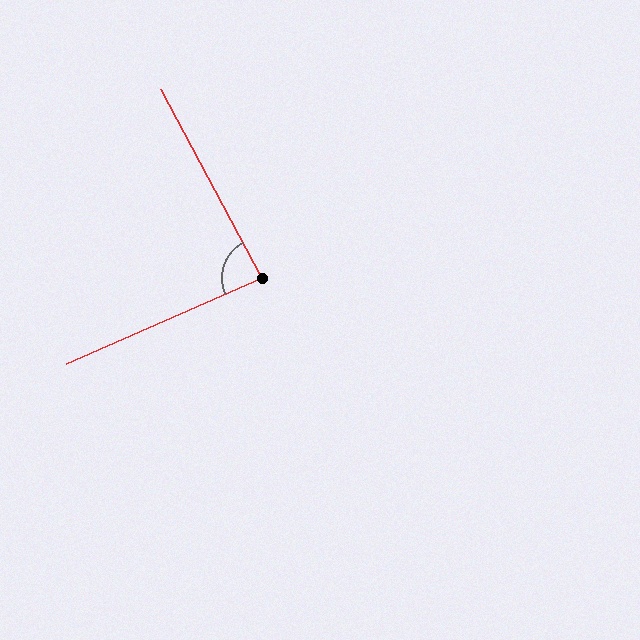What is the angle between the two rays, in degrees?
Approximately 86 degrees.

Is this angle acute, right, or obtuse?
It is approximately a right angle.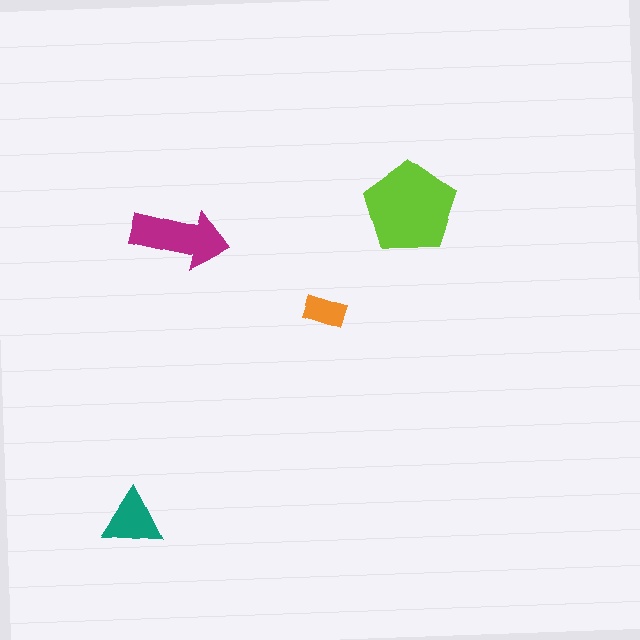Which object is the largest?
The lime pentagon.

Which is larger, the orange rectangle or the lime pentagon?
The lime pentagon.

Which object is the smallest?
The orange rectangle.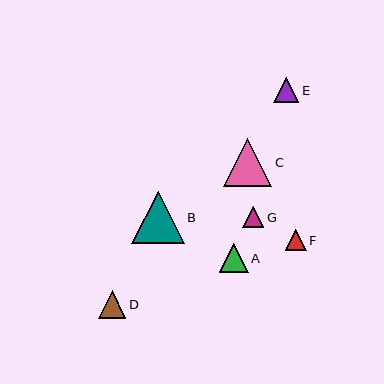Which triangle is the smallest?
Triangle F is the smallest with a size of approximately 21 pixels.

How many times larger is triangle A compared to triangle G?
Triangle A is approximately 1.4 times the size of triangle G.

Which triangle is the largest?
Triangle B is the largest with a size of approximately 53 pixels.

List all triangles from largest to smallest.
From largest to smallest: B, C, A, D, E, G, F.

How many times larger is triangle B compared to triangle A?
Triangle B is approximately 1.8 times the size of triangle A.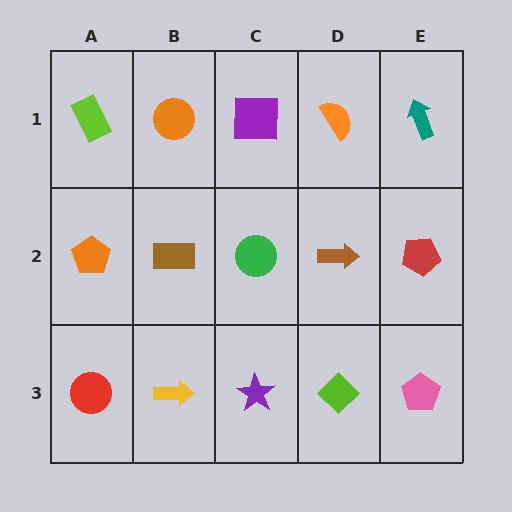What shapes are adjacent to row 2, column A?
A lime rectangle (row 1, column A), a red circle (row 3, column A), a brown rectangle (row 2, column B).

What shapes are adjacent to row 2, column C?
A purple square (row 1, column C), a purple star (row 3, column C), a brown rectangle (row 2, column B), a brown arrow (row 2, column D).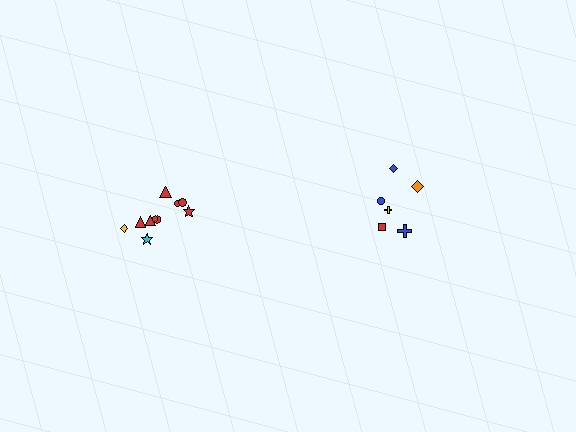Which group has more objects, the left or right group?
The left group.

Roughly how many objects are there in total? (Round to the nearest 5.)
Roughly 15 objects in total.